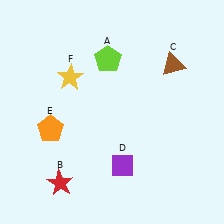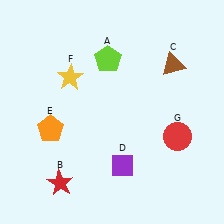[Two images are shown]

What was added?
A red circle (G) was added in Image 2.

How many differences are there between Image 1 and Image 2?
There is 1 difference between the two images.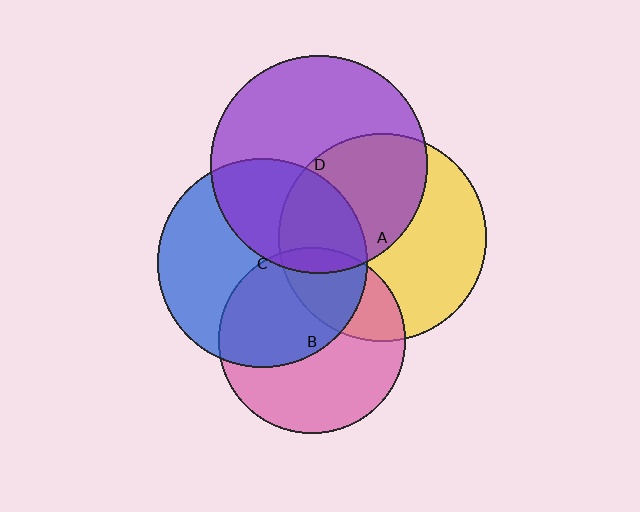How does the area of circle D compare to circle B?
Approximately 1.4 times.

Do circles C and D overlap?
Yes.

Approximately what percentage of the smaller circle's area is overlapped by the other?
Approximately 35%.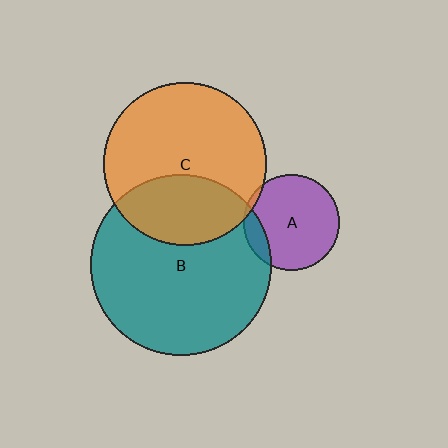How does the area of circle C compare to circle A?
Approximately 2.9 times.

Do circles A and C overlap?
Yes.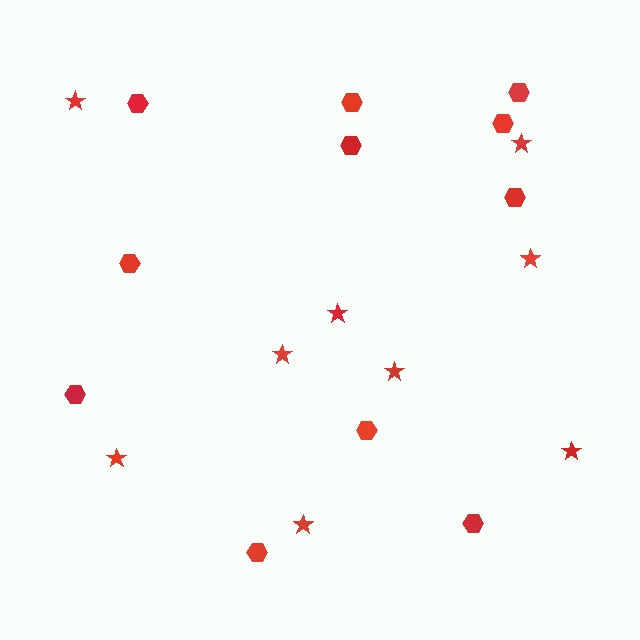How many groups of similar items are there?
There are 2 groups: one group of stars (9) and one group of hexagons (11).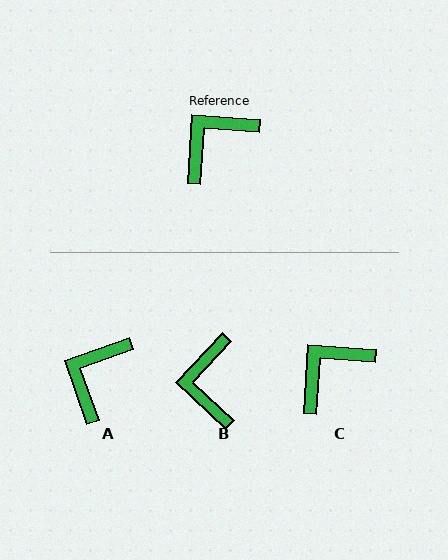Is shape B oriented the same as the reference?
No, it is off by about 51 degrees.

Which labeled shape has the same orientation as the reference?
C.